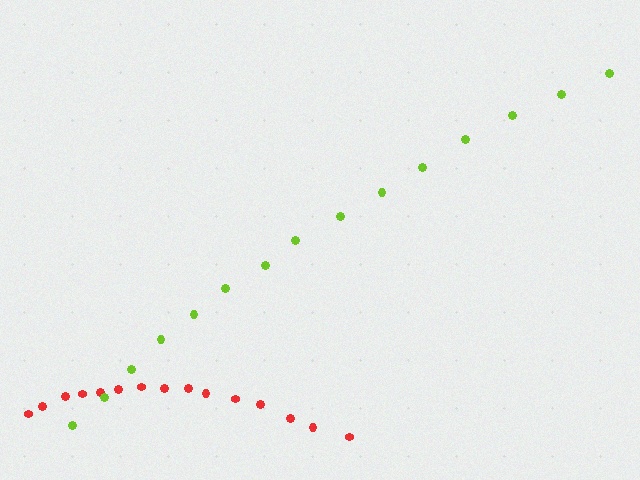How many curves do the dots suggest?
There are 2 distinct paths.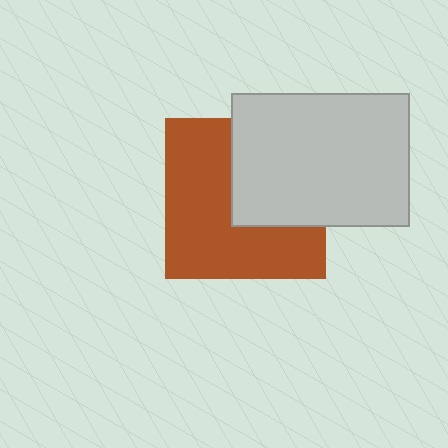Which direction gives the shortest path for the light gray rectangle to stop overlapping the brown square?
Moving toward the upper-right gives the shortest separation.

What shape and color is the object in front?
The object in front is a light gray rectangle.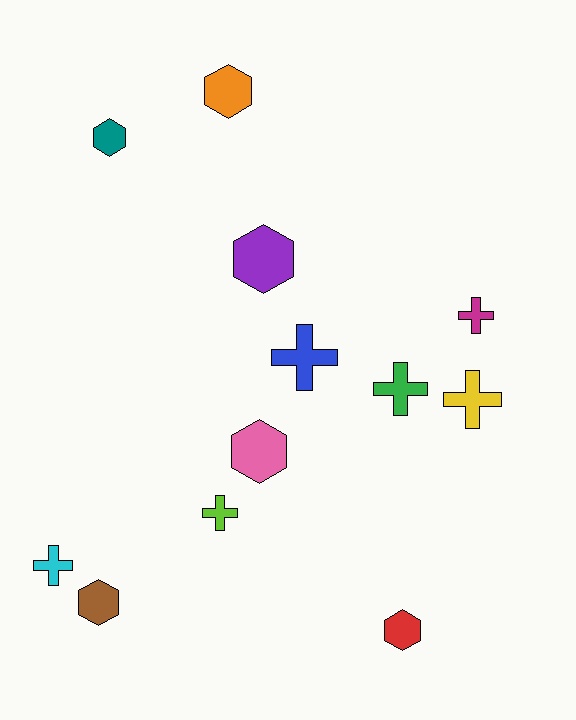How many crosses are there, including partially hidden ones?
There are 6 crosses.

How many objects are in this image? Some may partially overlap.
There are 12 objects.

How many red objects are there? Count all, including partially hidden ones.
There is 1 red object.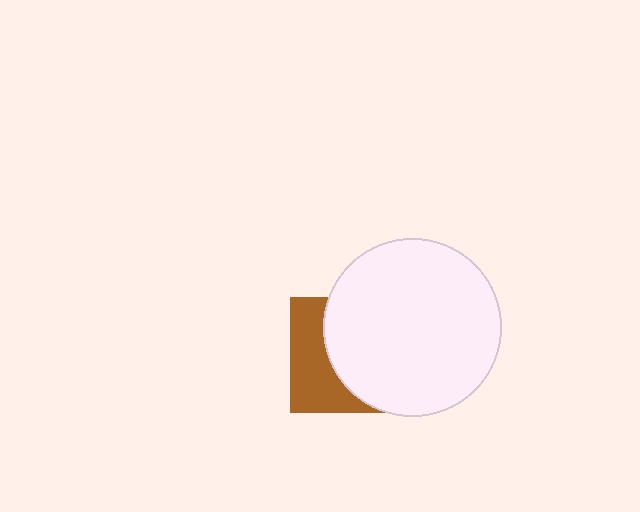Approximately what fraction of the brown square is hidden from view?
Roughly 60% of the brown square is hidden behind the white circle.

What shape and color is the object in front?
The object in front is a white circle.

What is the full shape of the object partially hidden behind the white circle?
The partially hidden object is a brown square.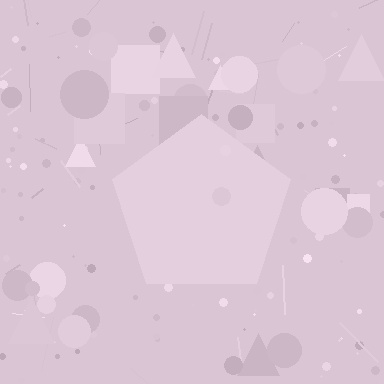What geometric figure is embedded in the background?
A pentagon is embedded in the background.